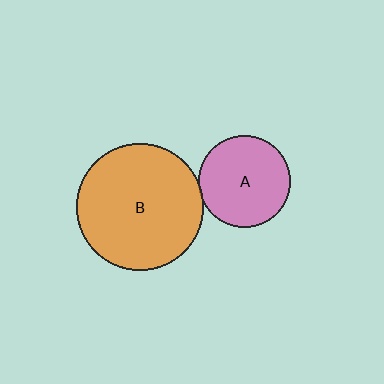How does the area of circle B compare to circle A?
Approximately 1.9 times.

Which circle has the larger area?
Circle B (orange).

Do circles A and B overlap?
Yes.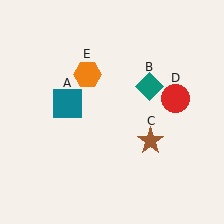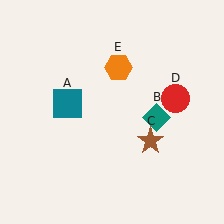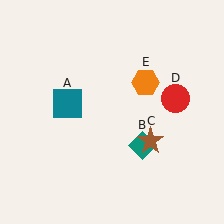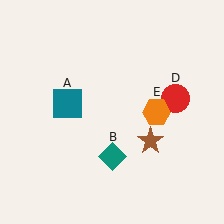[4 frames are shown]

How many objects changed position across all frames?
2 objects changed position: teal diamond (object B), orange hexagon (object E).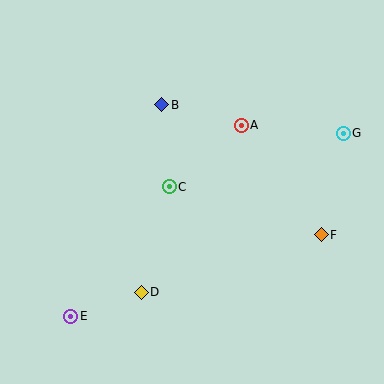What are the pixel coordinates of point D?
Point D is at (141, 292).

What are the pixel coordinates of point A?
Point A is at (241, 126).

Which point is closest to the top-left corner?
Point B is closest to the top-left corner.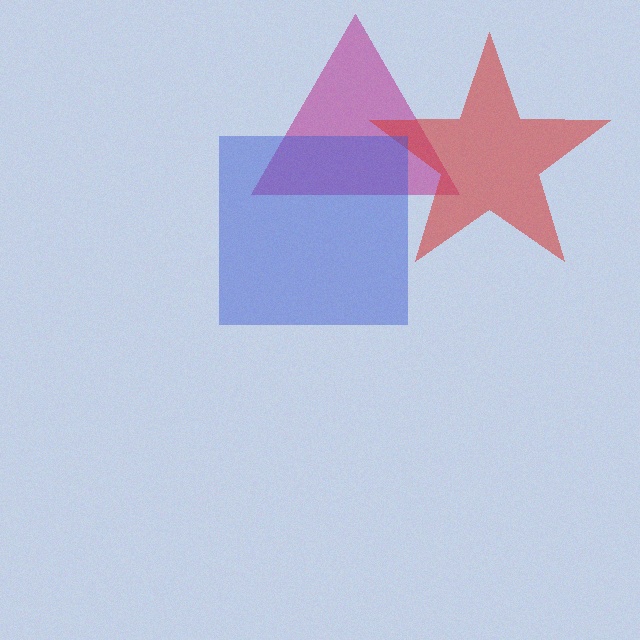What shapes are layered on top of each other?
The layered shapes are: a magenta triangle, a red star, a blue square.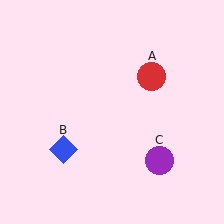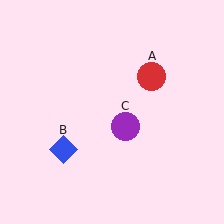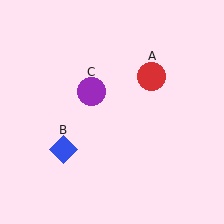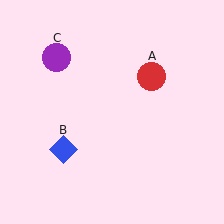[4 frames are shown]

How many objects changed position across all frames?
1 object changed position: purple circle (object C).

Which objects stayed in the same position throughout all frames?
Red circle (object A) and blue diamond (object B) remained stationary.